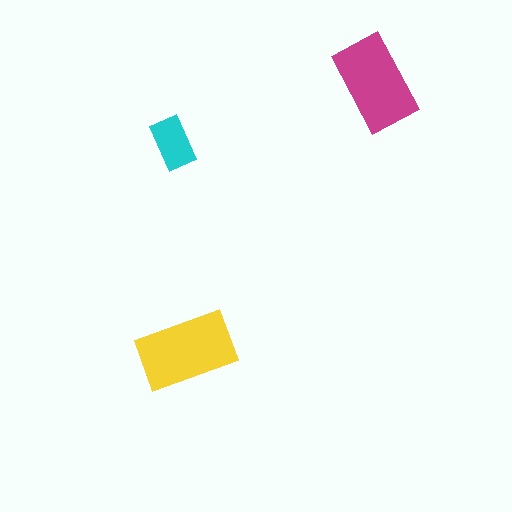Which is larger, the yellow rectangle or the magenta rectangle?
The yellow one.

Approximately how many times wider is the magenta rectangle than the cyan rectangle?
About 2 times wider.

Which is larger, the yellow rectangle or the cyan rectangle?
The yellow one.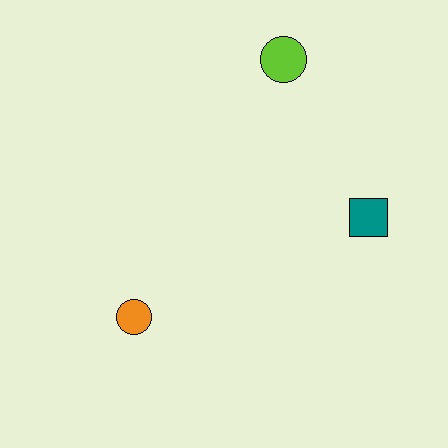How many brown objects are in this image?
There are no brown objects.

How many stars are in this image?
There are no stars.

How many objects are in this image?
There are 3 objects.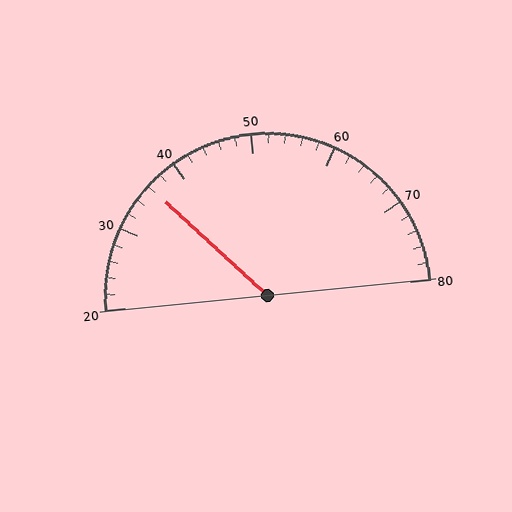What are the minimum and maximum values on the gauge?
The gauge ranges from 20 to 80.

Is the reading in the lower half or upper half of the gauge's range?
The reading is in the lower half of the range (20 to 80).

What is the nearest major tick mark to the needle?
The nearest major tick mark is 40.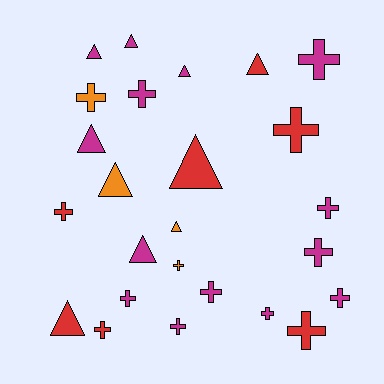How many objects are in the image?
There are 25 objects.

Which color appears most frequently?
Magenta, with 14 objects.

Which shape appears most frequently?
Cross, with 15 objects.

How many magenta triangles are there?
There are 5 magenta triangles.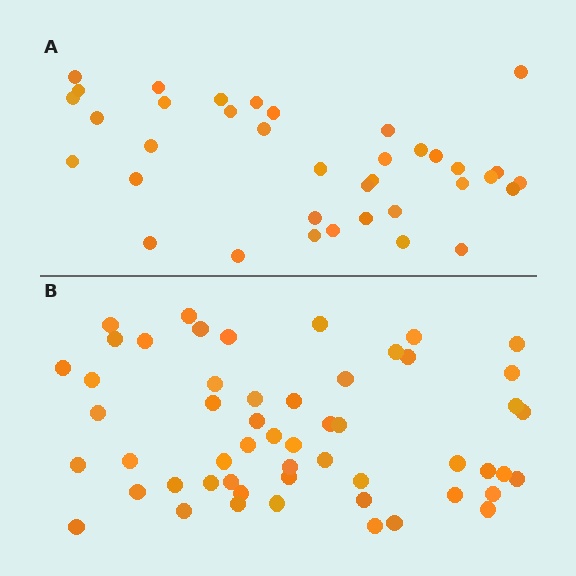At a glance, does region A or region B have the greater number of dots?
Region B (the bottom region) has more dots.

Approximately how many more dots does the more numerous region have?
Region B has approximately 15 more dots than region A.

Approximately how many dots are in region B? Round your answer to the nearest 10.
About 50 dots. (The exact count is 54, which rounds to 50.)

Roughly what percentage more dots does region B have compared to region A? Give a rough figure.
About 45% more.